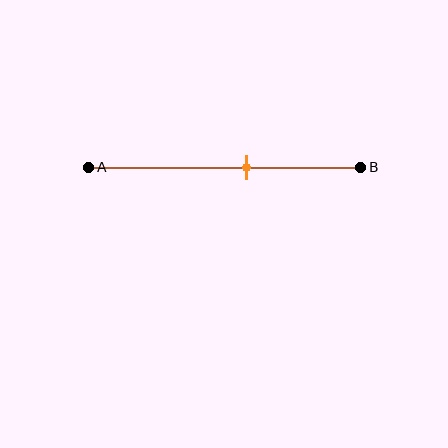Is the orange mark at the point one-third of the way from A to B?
No, the mark is at about 60% from A, not at the 33% one-third point.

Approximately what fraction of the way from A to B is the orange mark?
The orange mark is approximately 60% of the way from A to B.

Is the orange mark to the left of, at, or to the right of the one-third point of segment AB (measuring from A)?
The orange mark is to the right of the one-third point of segment AB.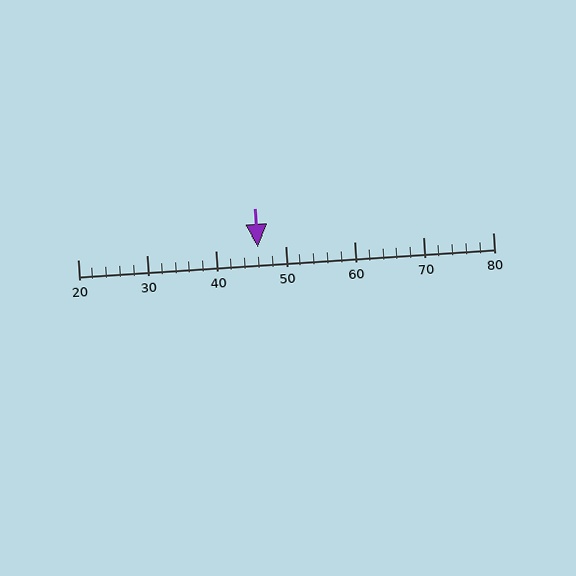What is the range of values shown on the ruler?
The ruler shows values from 20 to 80.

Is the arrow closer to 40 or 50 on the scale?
The arrow is closer to 50.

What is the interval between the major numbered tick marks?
The major tick marks are spaced 10 units apart.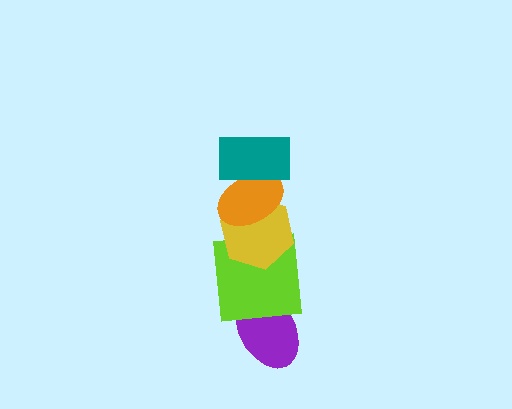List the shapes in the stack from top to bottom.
From top to bottom: the teal rectangle, the orange ellipse, the yellow hexagon, the lime square, the purple ellipse.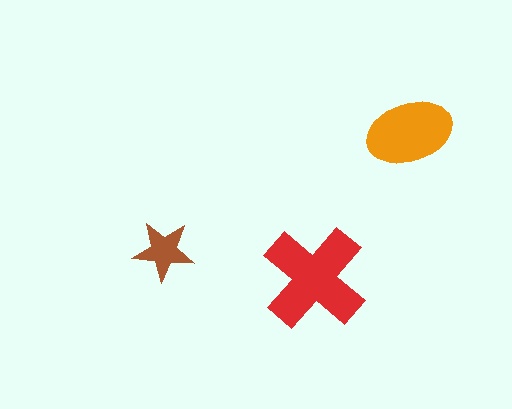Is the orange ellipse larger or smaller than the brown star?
Larger.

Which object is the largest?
The red cross.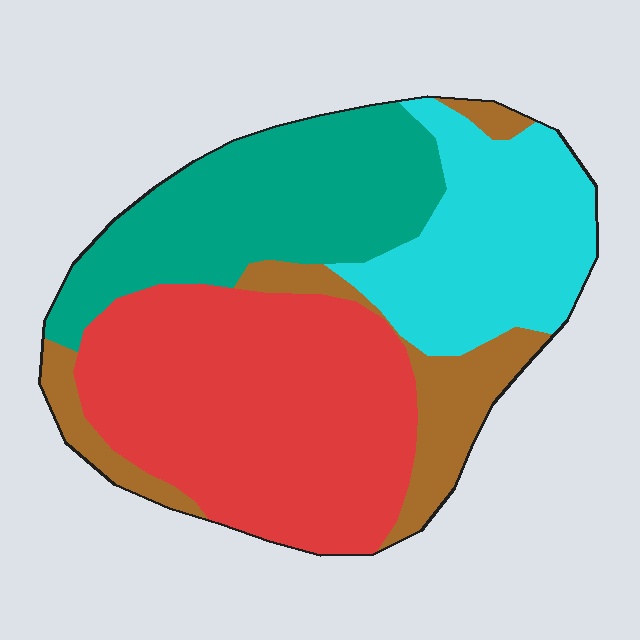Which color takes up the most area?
Red, at roughly 40%.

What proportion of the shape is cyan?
Cyan takes up about one fifth (1/5) of the shape.